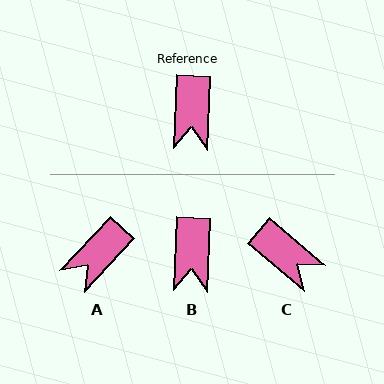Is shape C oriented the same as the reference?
No, it is off by about 52 degrees.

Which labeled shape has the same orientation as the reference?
B.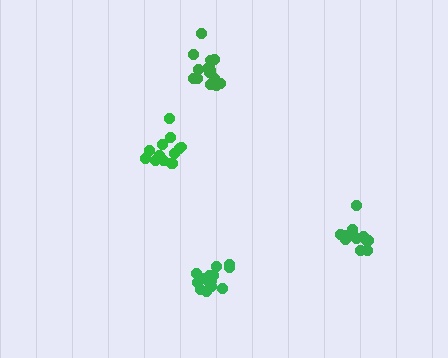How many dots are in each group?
Group 1: 13 dots, Group 2: 13 dots, Group 3: 15 dots, Group 4: 14 dots (55 total).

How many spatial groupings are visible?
There are 4 spatial groupings.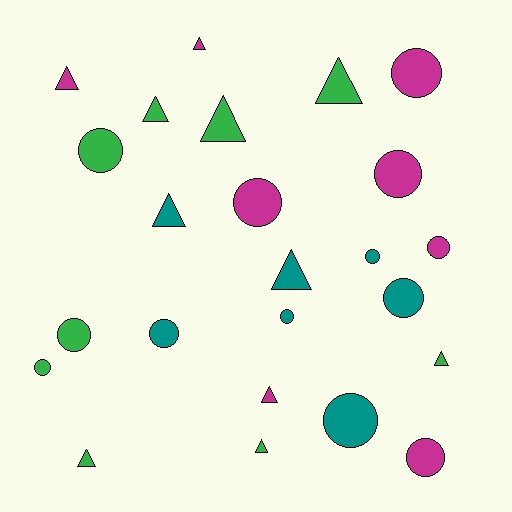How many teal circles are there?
There are 5 teal circles.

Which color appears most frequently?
Green, with 9 objects.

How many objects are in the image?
There are 24 objects.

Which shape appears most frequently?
Circle, with 13 objects.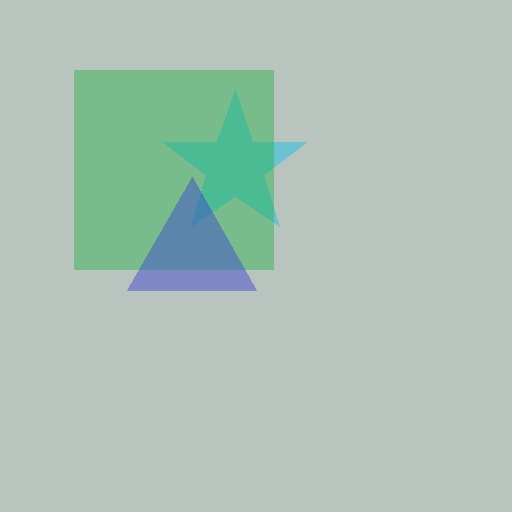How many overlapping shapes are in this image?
There are 3 overlapping shapes in the image.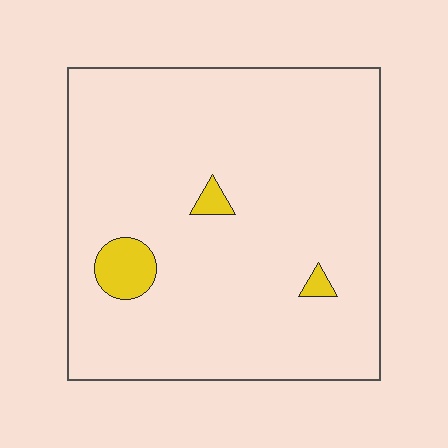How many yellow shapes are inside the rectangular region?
3.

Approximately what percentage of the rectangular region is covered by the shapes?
Approximately 5%.